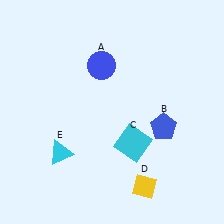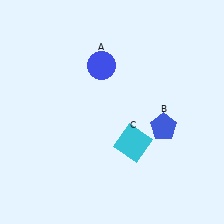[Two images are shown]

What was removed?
The yellow diamond (D), the cyan triangle (E) were removed in Image 2.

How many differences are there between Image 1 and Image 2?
There are 2 differences between the two images.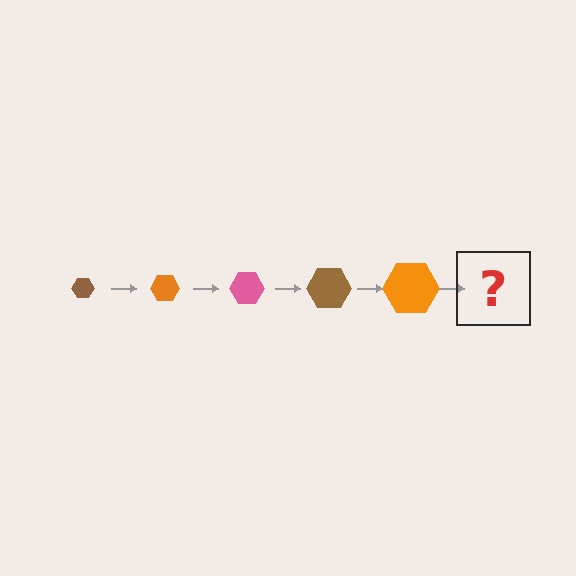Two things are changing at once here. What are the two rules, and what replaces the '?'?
The two rules are that the hexagon grows larger each step and the color cycles through brown, orange, and pink. The '?' should be a pink hexagon, larger than the previous one.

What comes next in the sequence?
The next element should be a pink hexagon, larger than the previous one.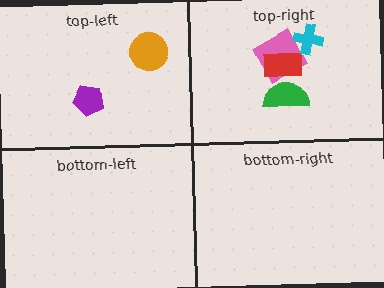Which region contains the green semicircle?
The top-right region.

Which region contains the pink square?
The top-right region.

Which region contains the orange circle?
The top-left region.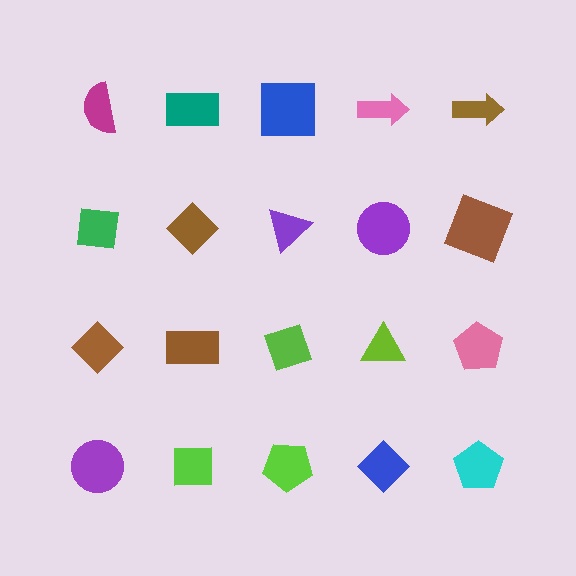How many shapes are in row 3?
5 shapes.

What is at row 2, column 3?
A purple triangle.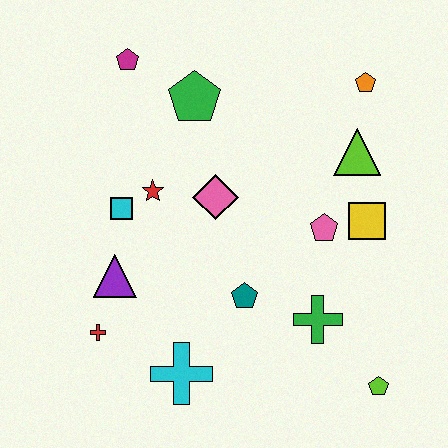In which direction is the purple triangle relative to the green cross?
The purple triangle is to the left of the green cross.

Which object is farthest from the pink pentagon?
The magenta pentagon is farthest from the pink pentagon.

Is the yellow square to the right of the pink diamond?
Yes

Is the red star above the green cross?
Yes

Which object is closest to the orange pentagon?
The lime triangle is closest to the orange pentagon.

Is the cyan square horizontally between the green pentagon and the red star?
No